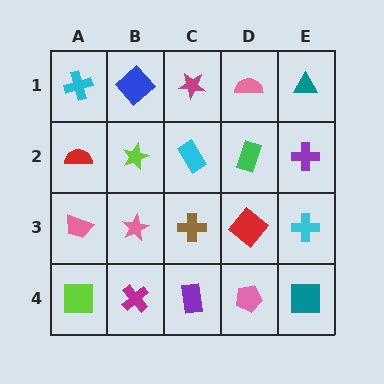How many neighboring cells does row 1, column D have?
3.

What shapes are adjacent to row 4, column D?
A red diamond (row 3, column D), a purple rectangle (row 4, column C), a teal square (row 4, column E).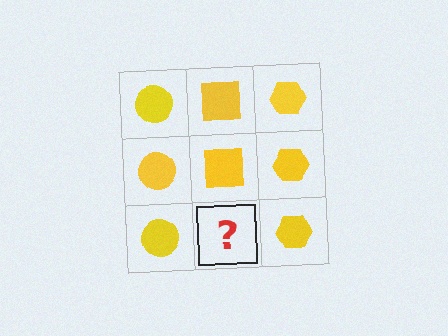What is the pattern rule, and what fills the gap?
The rule is that each column has a consistent shape. The gap should be filled with a yellow square.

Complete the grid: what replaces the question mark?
The question mark should be replaced with a yellow square.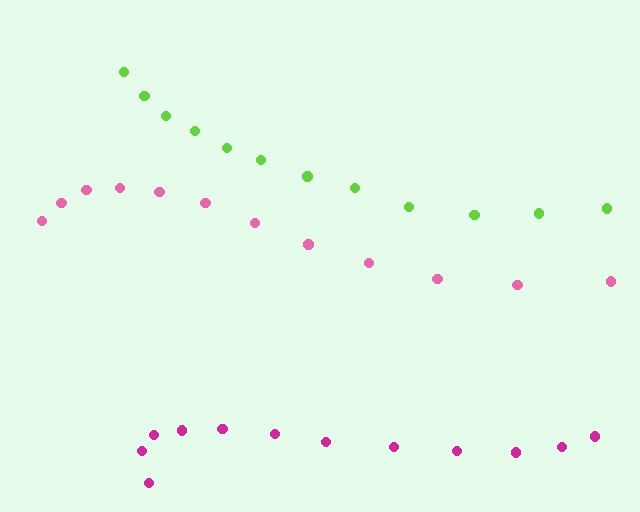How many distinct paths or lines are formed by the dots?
There are 3 distinct paths.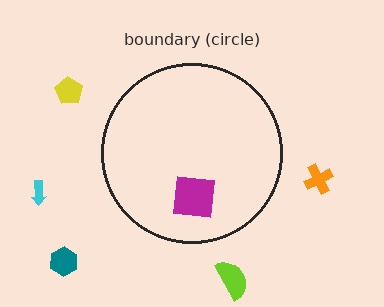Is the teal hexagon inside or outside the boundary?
Outside.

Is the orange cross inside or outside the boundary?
Outside.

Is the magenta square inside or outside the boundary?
Inside.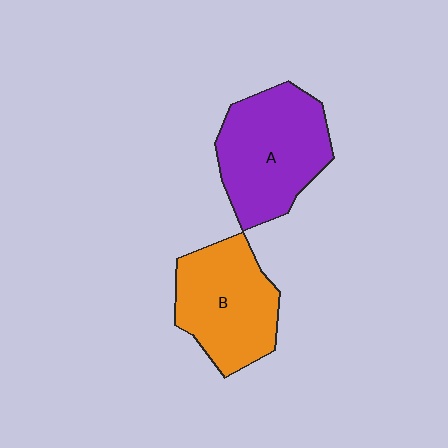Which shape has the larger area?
Shape A (purple).